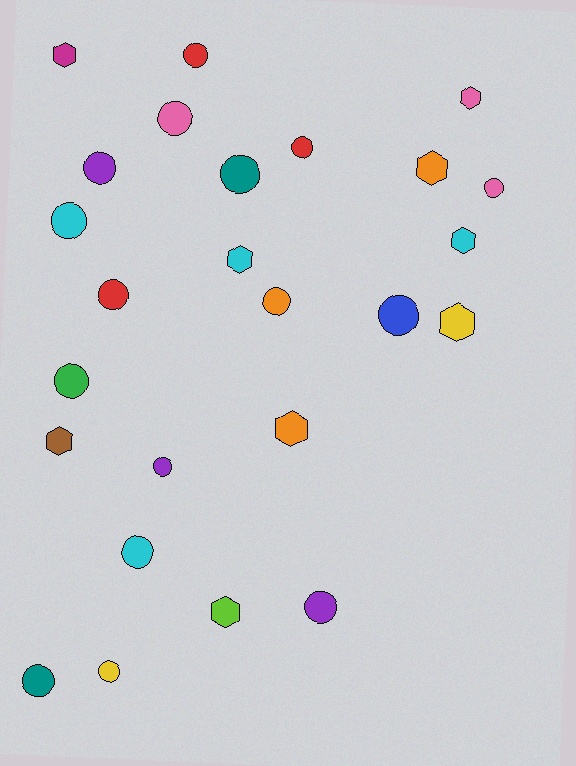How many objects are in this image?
There are 25 objects.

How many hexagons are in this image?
There are 9 hexagons.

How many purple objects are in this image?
There are 3 purple objects.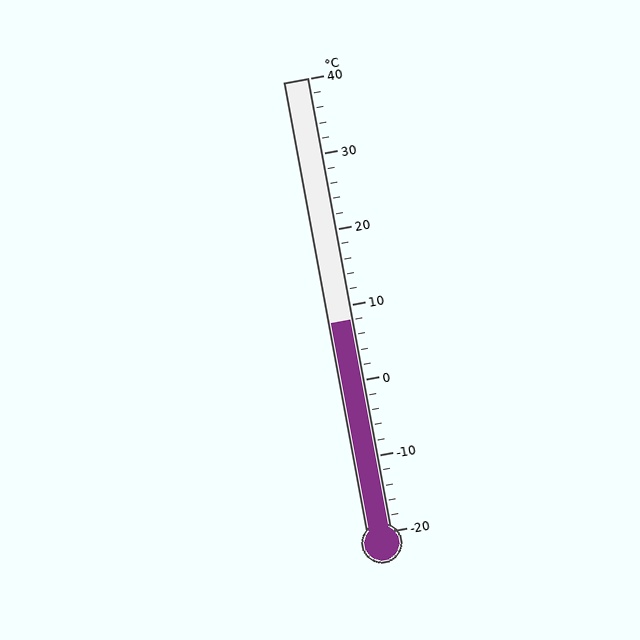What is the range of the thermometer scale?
The thermometer scale ranges from -20°C to 40°C.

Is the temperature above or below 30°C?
The temperature is below 30°C.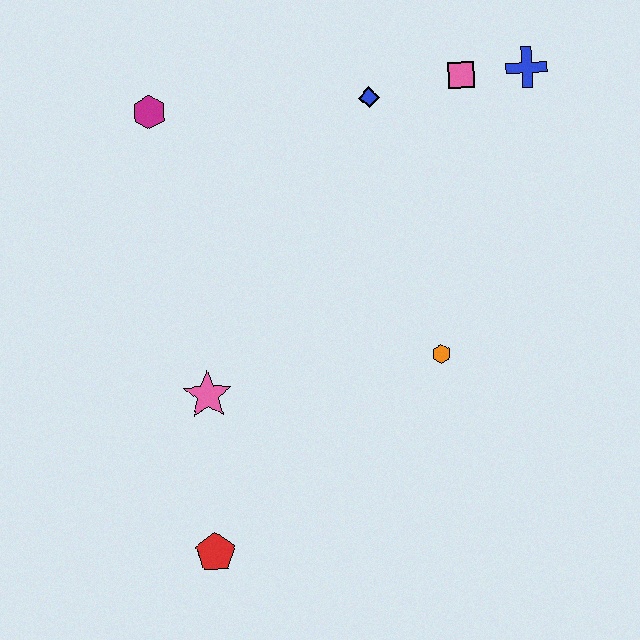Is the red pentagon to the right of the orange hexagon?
No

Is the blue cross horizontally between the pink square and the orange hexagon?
No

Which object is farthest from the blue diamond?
The red pentagon is farthest from the blue diamond.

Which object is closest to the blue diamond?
The pink square is closest to the blue diamond.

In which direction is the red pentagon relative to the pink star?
The red pentagon is below the pink star.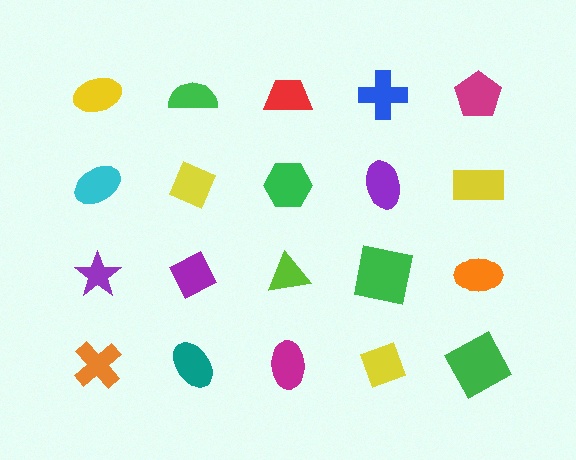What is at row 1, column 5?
A magenta pentagon.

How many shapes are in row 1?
5 shapes.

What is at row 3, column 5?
An orange ellipse.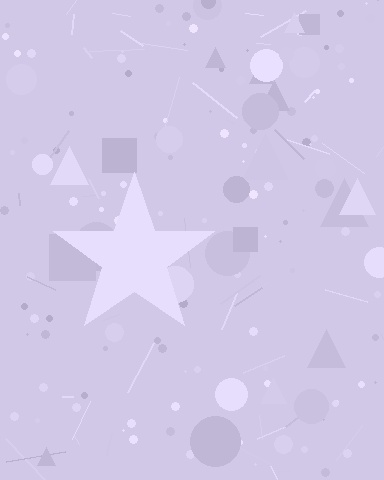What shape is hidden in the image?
A star is hidden in the image.